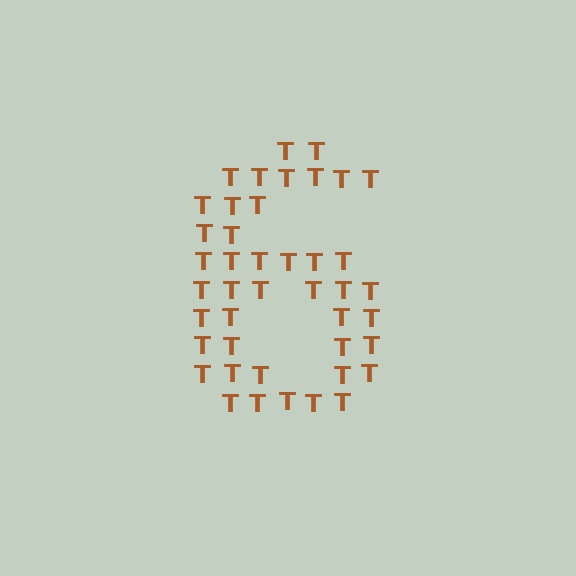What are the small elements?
The small elements are letter T's.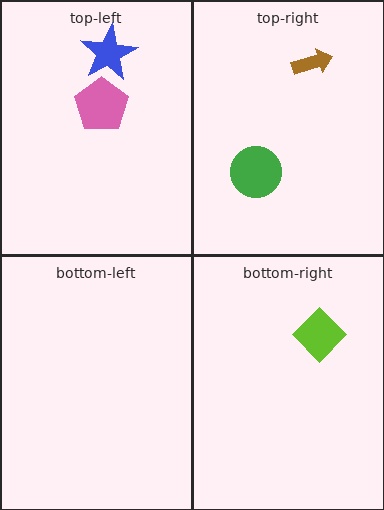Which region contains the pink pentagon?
The top-left region.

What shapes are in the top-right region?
The brown arrow, the green circle.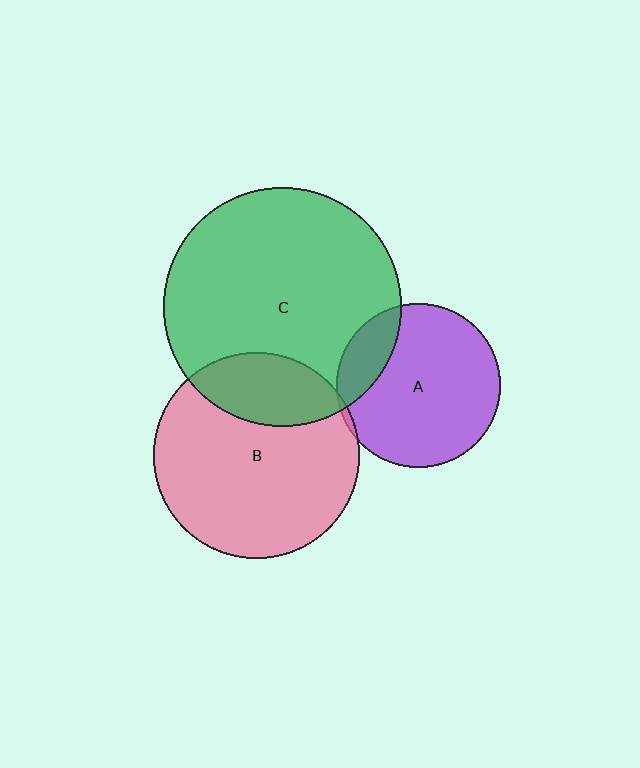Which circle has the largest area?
Circle C (green).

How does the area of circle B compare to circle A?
Approximately 1.6 times.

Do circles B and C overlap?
Yes.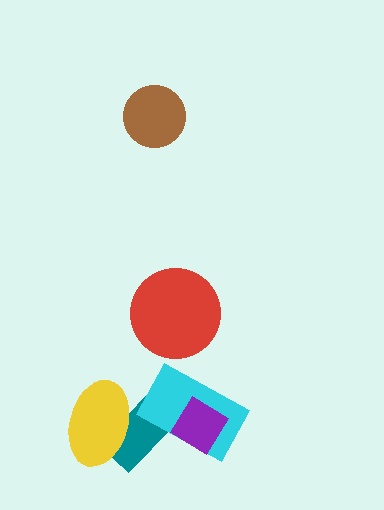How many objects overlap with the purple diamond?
1 object overlaps with the purple diamond.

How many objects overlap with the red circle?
0 objects overlap with the red circle.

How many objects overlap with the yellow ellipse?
1 object overlaps with the yellow ellipse.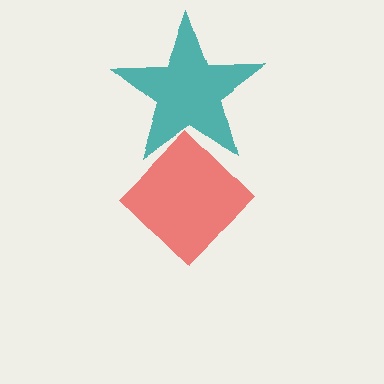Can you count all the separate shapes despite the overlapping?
Yes, there are 2 separate shapes.